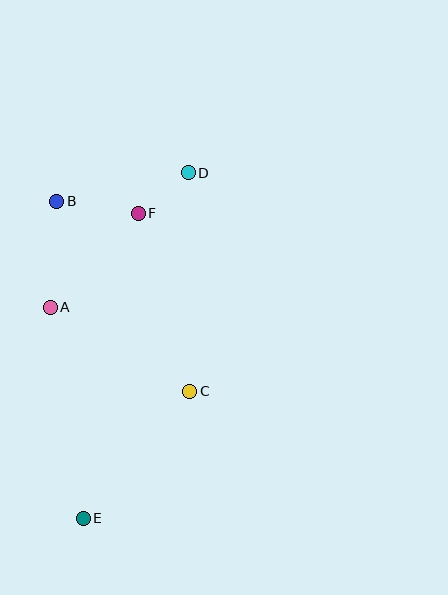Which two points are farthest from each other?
Points D and E are farthest from each other.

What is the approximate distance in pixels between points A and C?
The distance between A and C is approximately 163 pixels.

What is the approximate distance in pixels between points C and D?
The distance between C and D is approximately 218 pixels.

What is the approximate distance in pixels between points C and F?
The distance between C and F is approximately 185 pixels.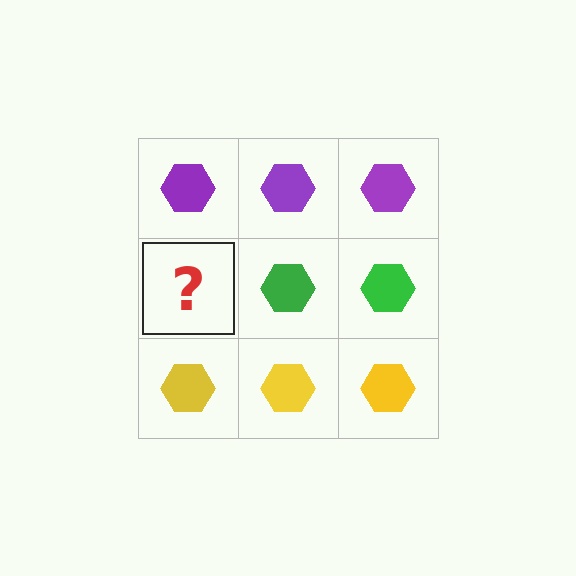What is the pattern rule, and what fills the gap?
The rule is that each row has a consistent color. The gap should be filled with a green hexagon.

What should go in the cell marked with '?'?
The missing cell should contain a green hexagon.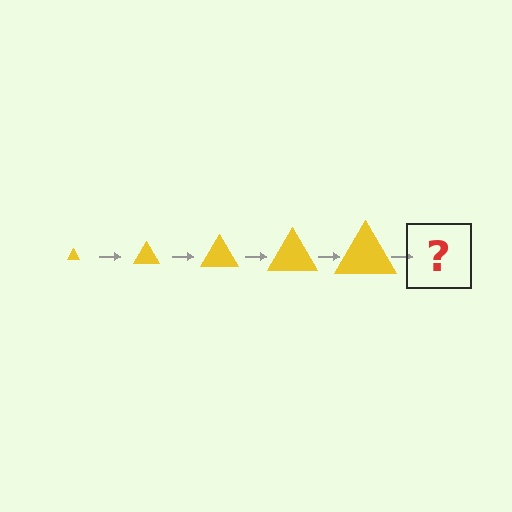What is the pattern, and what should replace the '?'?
The pattern is that the triangle gets progressively larger each step. The '?' should be a yellow triangle, larger than the previous one.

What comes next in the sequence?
The next element should be a yellow triangle, larger than the previous one.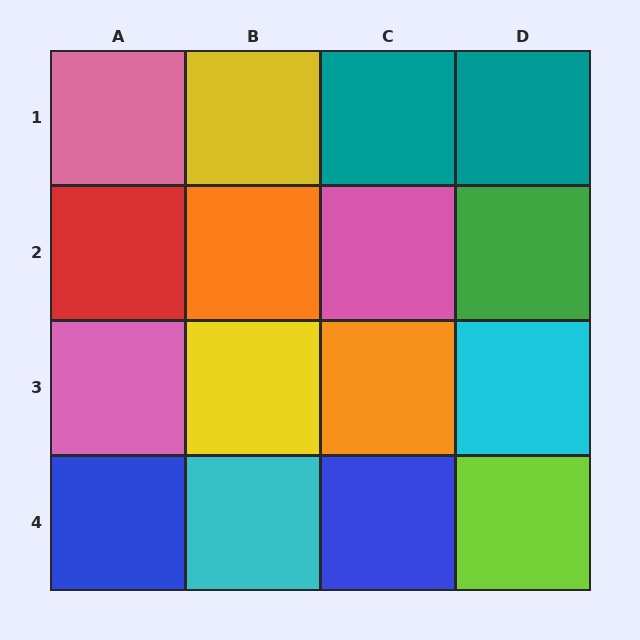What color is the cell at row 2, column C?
Pink.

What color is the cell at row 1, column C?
Teal.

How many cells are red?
1 cell is red.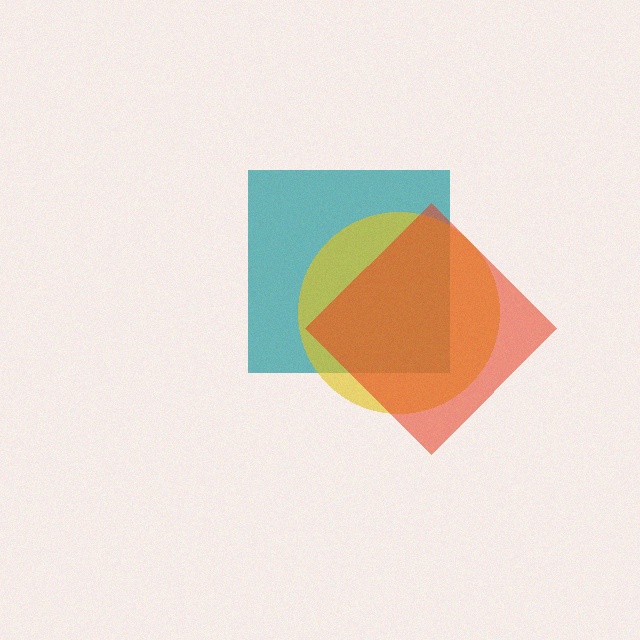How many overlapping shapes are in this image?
There are 3 overlapping shapes in the image.